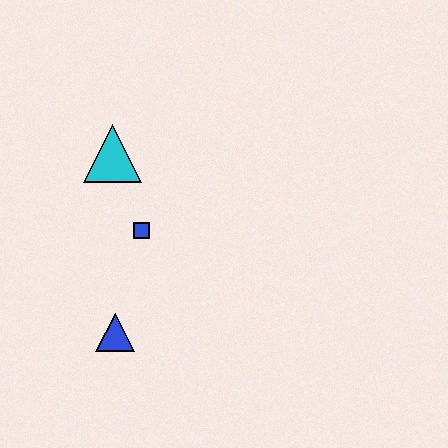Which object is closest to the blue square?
The cyan triangle is closest to the blue square.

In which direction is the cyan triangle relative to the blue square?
The cyan triangle is above the blue square.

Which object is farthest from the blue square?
The blue triangle is farthest from the blue square.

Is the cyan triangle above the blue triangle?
Yes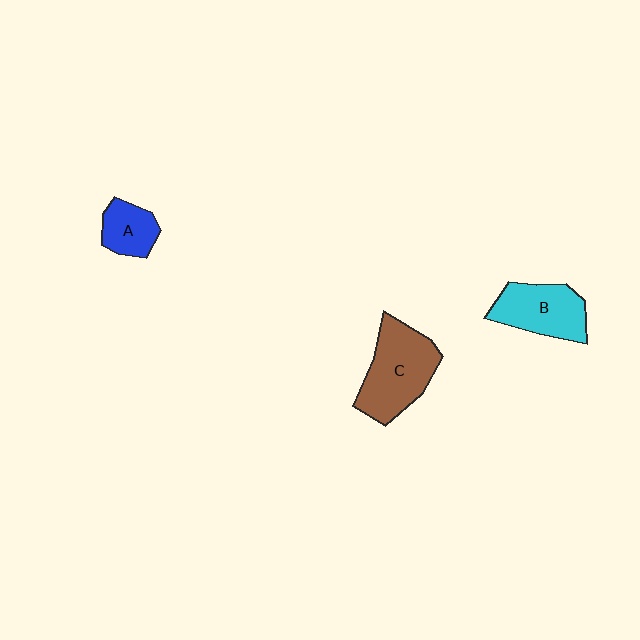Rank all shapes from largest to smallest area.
From largest to smallest: C (brown), B (cyan), A (blue).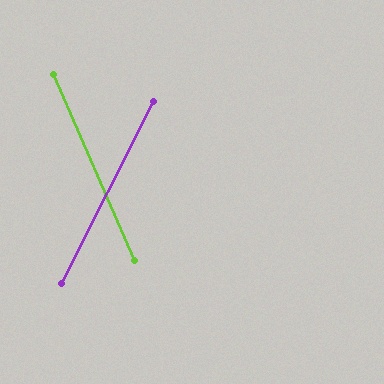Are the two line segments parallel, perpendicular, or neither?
Neither parallel nor perpendicular — they differ by about 50°.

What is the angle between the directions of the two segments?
Approximately 50 degrees.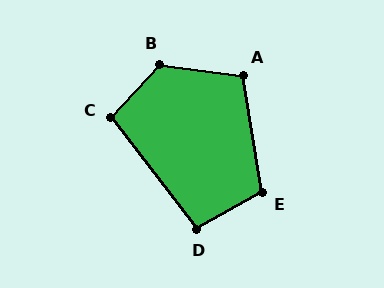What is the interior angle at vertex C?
Approximately 99 degrees (obtuse).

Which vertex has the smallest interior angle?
D, at approximately 98 degrees.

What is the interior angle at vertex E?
Approximately 110 degrees (obtuse).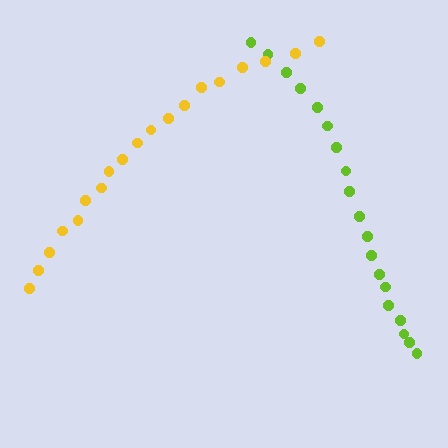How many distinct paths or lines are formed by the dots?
There are 2 distinct paths.